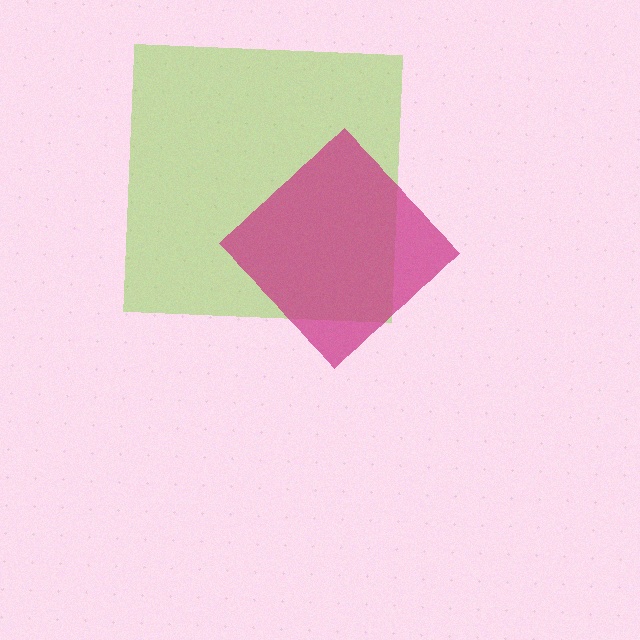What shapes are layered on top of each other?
The layered shapes are: a lime square, a magenta diamond.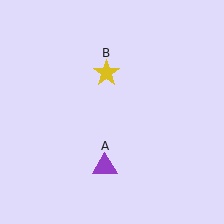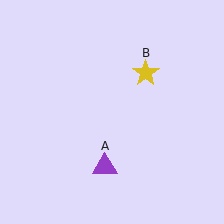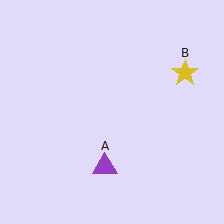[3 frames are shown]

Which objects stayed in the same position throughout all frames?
Purple triangle (object A) remained stationary.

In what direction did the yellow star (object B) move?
The yellow star (object B) moved right.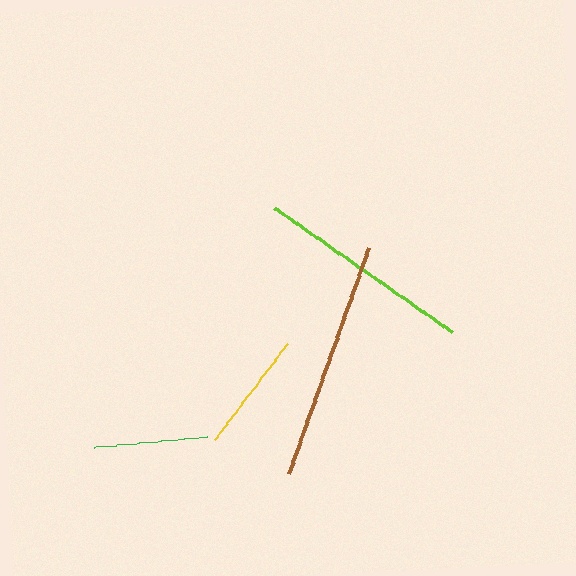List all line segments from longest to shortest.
From longest to shortest: brown, lime, yellow, green.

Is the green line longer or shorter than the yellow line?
The yellow line is longer than the green line.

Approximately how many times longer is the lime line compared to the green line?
The lime line is approximately 1.9 times the length of the green line.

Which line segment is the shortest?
The green line is the shortest at approximately 114 pixels.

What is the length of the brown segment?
The brown segment is approximately 240 pixels long.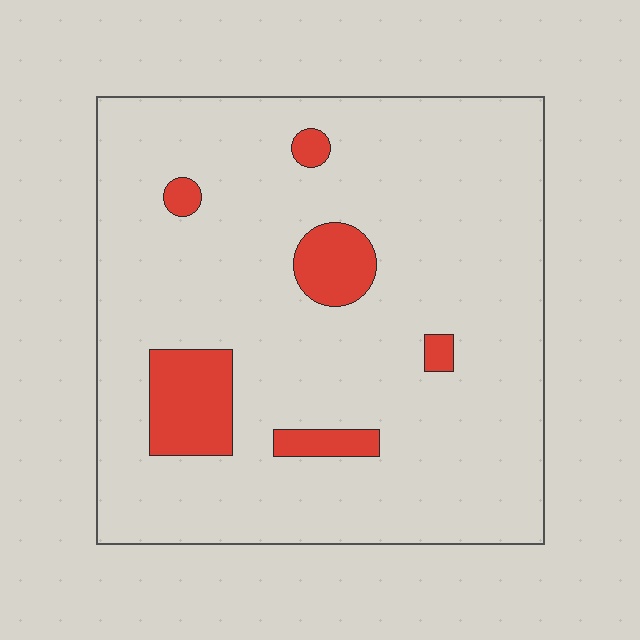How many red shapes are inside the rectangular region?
6.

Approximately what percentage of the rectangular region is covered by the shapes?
Approximately 10%.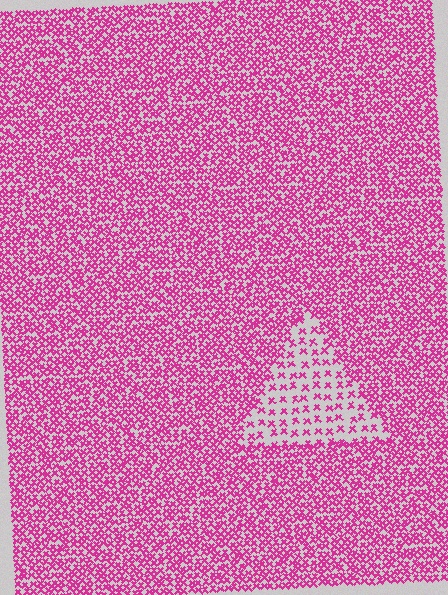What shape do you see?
I see a triangle.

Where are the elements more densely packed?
The elements are more densely packed outside the triangle boundary.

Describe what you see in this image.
The image contains small magenta elements arranged at two different densities. A triangle-shaped region is visible where the elements are less densely packed than the surrounding area.